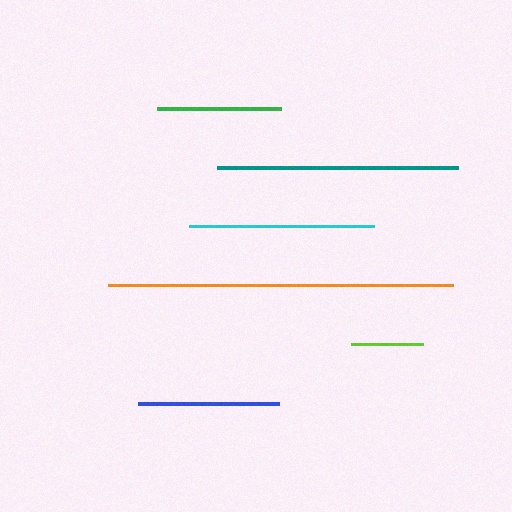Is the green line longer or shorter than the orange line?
The orange line is longer than the green line.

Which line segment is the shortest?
The lime line is the shortest at approximately 72 pixels.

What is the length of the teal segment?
The teal segment is approximately 240 pixels long.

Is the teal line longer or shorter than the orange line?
The orange line is longer than the teal line.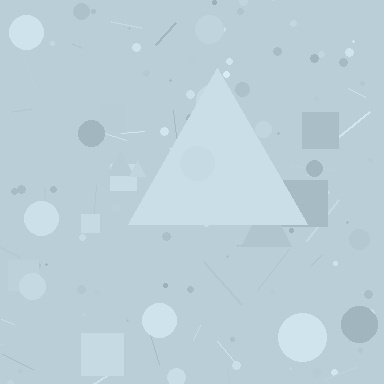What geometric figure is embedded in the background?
A triangle is embedded in the background.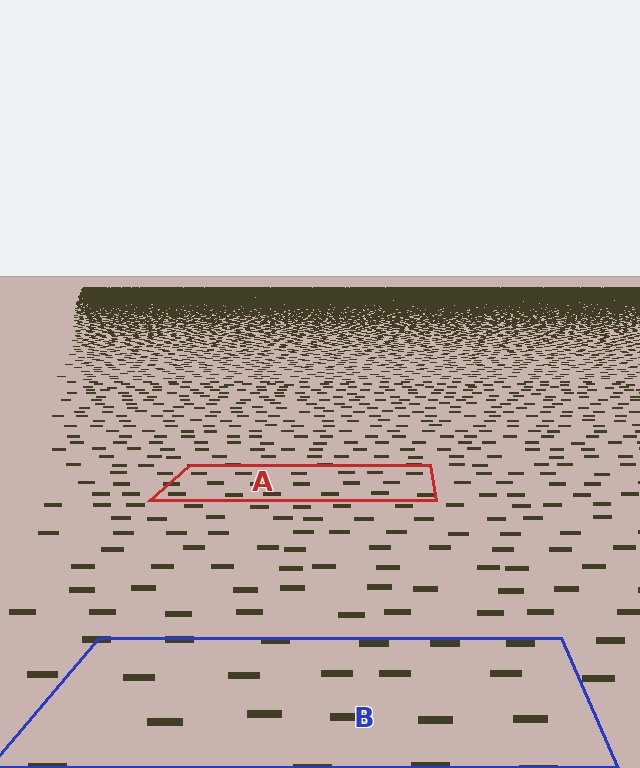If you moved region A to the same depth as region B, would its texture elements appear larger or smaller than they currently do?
They would appear larger. At a closer depth, the same texture elements are projected at a bigger on-screen size.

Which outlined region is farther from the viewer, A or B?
Region A is farther from the viewer — the texture elements inside it appear smaller and more densely packed.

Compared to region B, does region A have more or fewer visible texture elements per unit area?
Region A has more texture elements per unit area — they are packed more densely because it is farther away.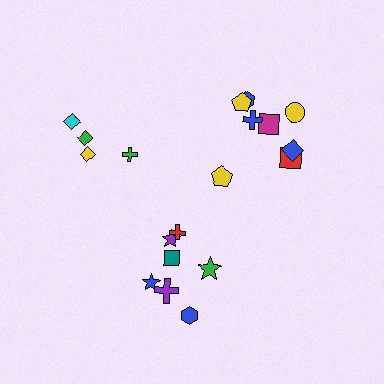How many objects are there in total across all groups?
There are 19 objects.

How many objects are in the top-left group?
There are 4 objects.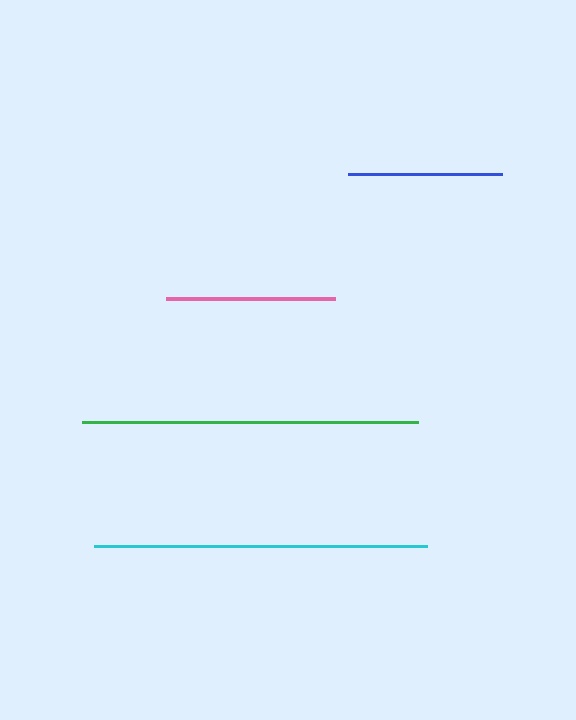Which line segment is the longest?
The green line is the longest at approximately 336 pixels.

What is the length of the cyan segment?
The cyan segment is approximately 333 pixels long.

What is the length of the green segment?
The green segment is approximately 336 pixels long.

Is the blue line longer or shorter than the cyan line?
The cyan line is longer than the blue line.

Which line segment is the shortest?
The blue line is the shortest at approximately 154 pixels.